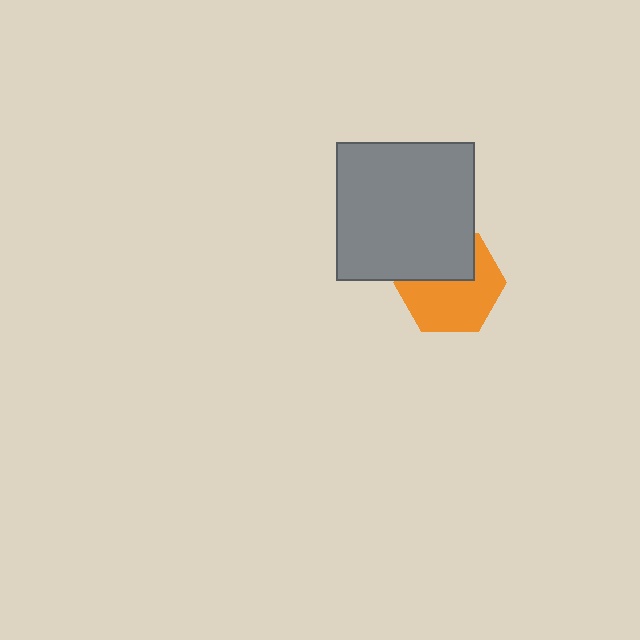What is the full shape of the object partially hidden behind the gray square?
The partially hidden object is an orange hexagon.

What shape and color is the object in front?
The object in front is a gray square.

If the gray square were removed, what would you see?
You would see the complete orange hexagon.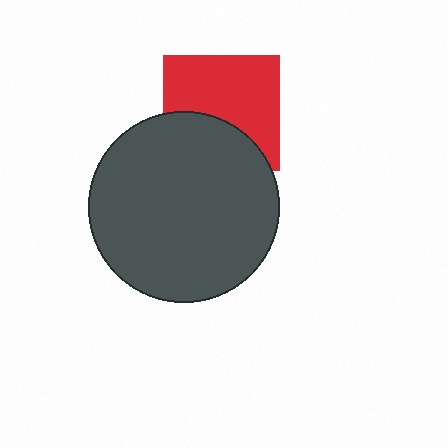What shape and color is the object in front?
The object in front is a dark gray circle.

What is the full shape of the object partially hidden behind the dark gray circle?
The partially hidden object is a red square.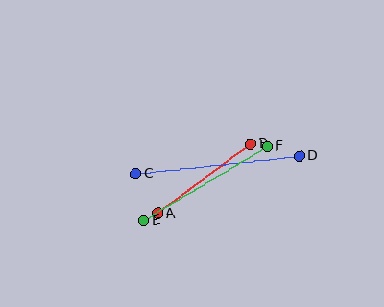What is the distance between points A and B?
The distance is approximately 116 pixels.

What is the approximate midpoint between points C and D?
The midpoint is at approximately (217, 165) pixels.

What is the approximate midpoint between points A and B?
The midpoint is at approximately (204, 178) pixels.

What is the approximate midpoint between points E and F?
The midpoint is at approximately (205, 183) pixels.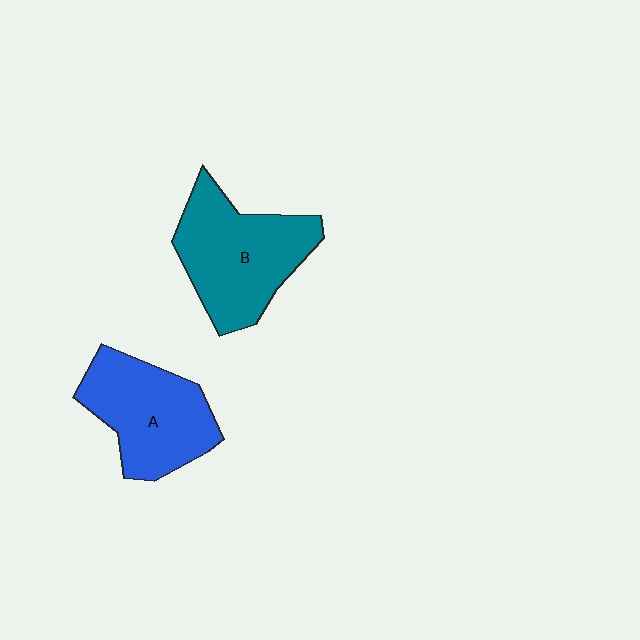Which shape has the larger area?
Shape B (teal).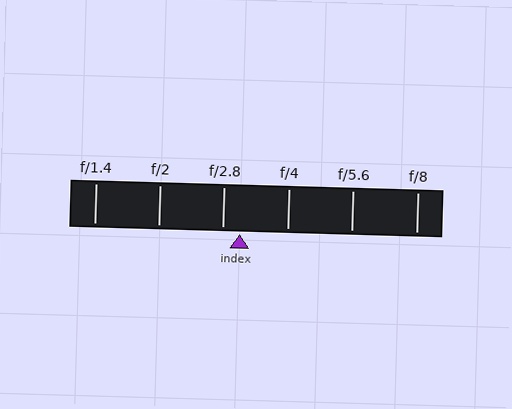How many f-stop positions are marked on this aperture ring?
There are 6 f-stop positions marked.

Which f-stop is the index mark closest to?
The index mark is closest to f/2.8.